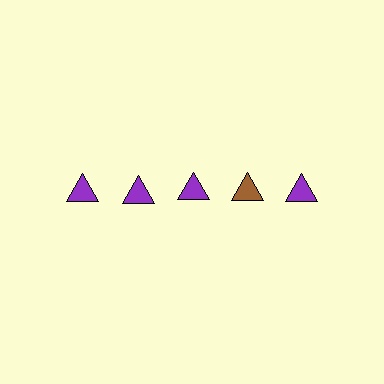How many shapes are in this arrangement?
There are 5 shapes arranged in a grid pattern.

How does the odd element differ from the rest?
It has a different color: brown instead of purple.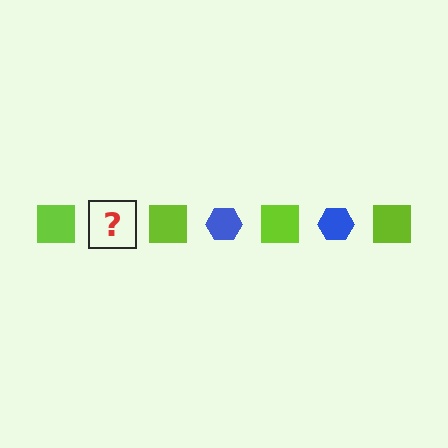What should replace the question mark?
The question mark should be replaced with a blue hexagon.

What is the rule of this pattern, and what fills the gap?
The rule is that the pattern alternates between lime square and blue hexagon. The gap should be filled with a blue hexagon.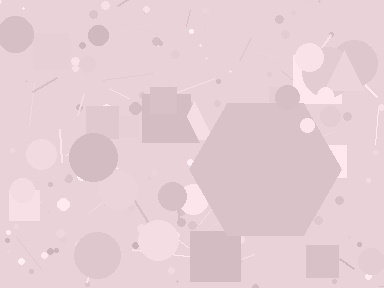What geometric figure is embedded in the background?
A hexagon is embedded in the background.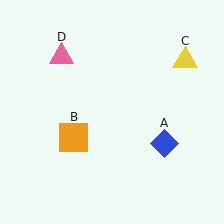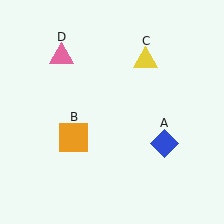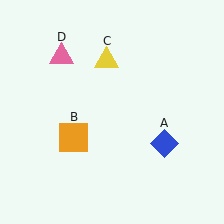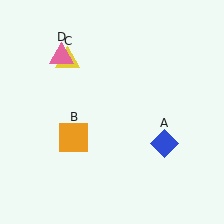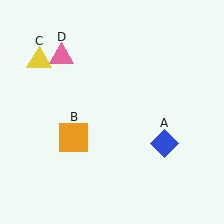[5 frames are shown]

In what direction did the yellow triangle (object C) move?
The yellow triangle (object C) moved left.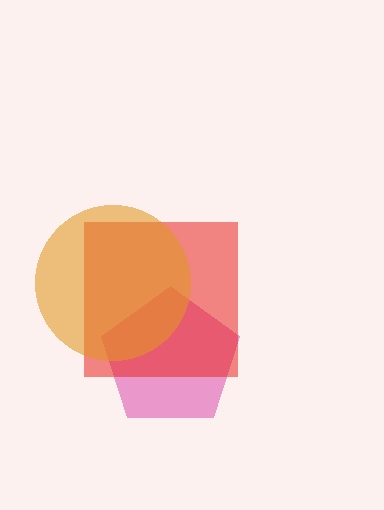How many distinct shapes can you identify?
There are 3 distinct shapes: a magenta pentagon, a red square, an orange circle.